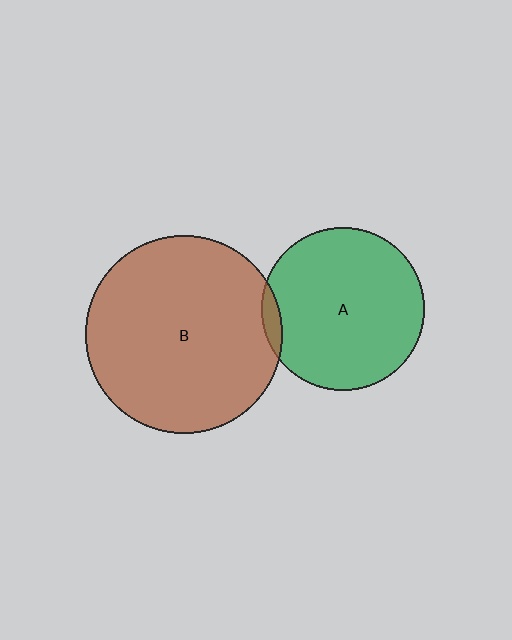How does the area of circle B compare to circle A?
Approximately 1.5 times.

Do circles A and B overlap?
Yes.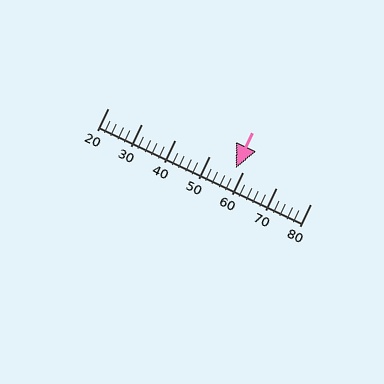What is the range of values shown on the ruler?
The ruler shows values from 20 to 80.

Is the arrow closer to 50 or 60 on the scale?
The arrow is closer to 60.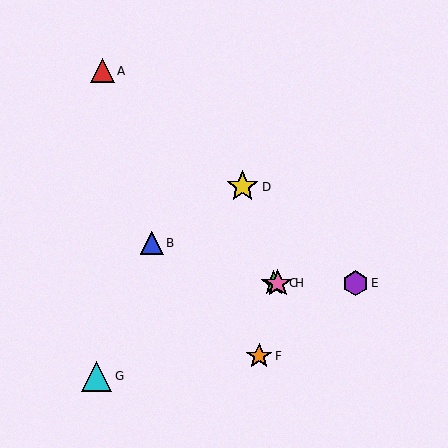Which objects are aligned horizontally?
Objects C, E, H are aligned horizontally.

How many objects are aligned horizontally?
3 objects (C, E, H) are aligned horizontally.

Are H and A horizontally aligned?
No, H is at y≈283 and A is at y≈71.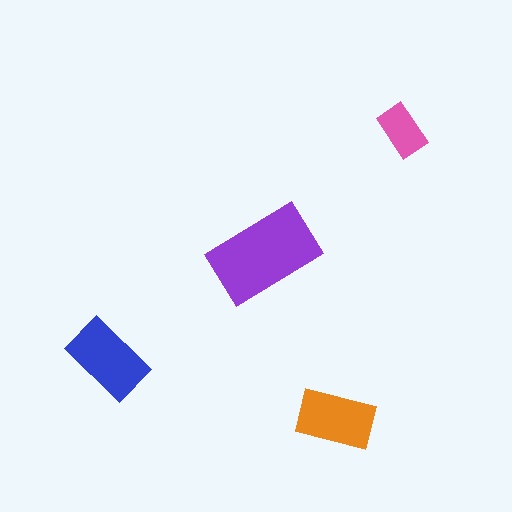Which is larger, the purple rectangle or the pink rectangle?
The purple one.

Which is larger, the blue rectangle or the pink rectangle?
The blue one.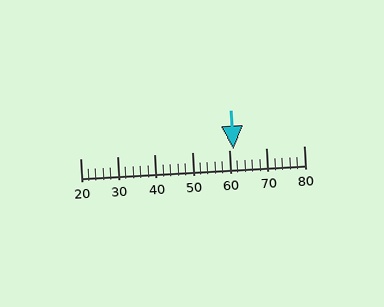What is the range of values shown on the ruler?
The ruler shows values from 20 to 80.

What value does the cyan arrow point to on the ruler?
The cyan arrow points to approximately 61.